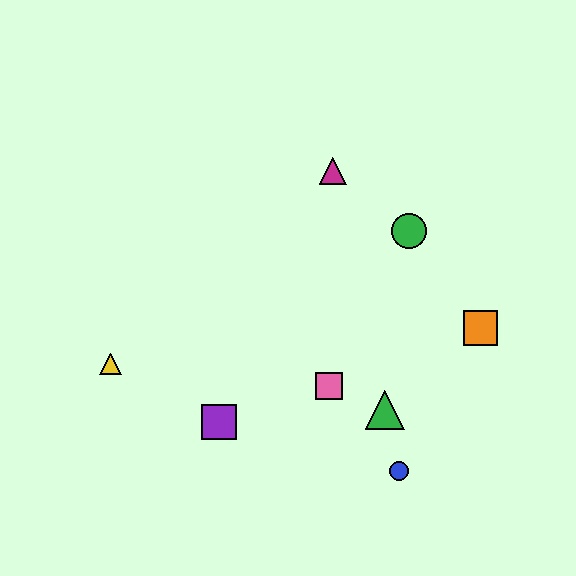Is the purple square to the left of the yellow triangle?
No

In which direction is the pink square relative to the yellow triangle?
The pink square is to the right of the yellow triangle.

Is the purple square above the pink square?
No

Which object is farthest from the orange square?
The yellow triangle is farthest from the orange square.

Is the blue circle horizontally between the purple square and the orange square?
Yes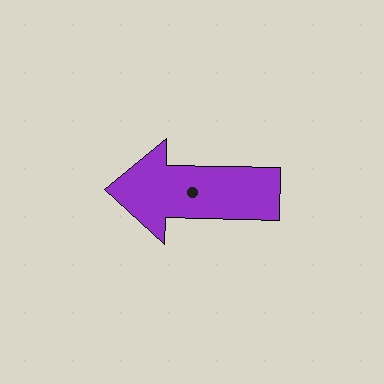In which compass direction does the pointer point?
West.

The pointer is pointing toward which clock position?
Roughly 9 o'clock.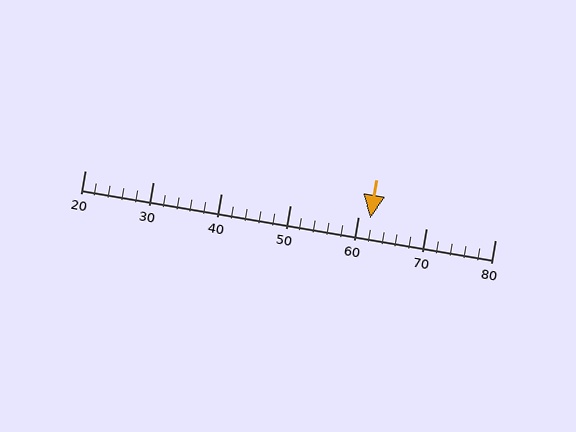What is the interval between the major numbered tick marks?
The major tick marks are spaced 10 units apart.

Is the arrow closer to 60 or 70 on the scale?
The arrow is closer to 60.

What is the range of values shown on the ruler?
The ruler shows values from 20 to 80.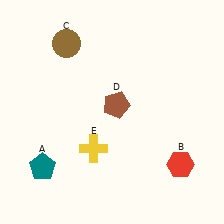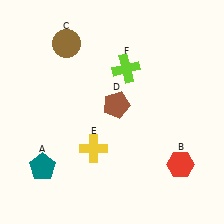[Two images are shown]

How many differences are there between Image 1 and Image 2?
There is 1 difference between the two images.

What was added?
A lime cross (F) was added in Image 2.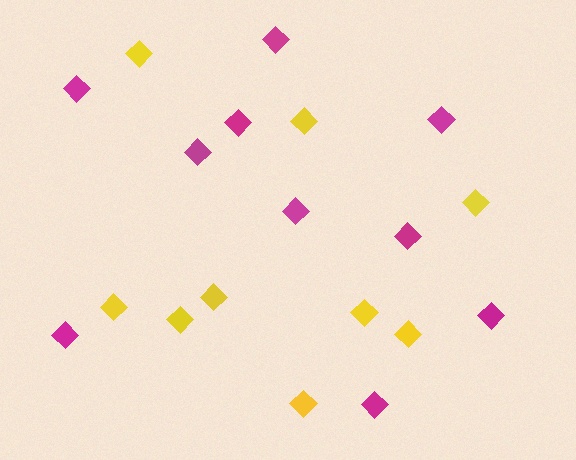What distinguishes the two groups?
There are 2 groups: one group of magenta diamonds (10) and one group of yellow diamonds (9).